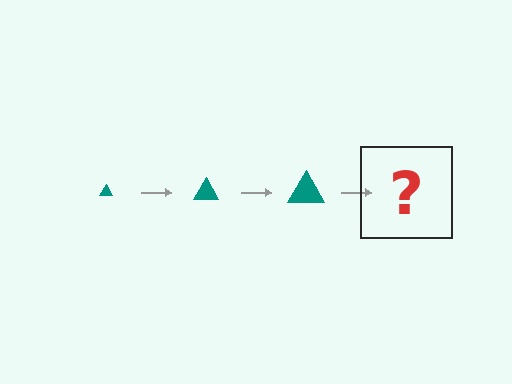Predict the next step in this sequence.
The next step is a teal triangle, larger than the previous one.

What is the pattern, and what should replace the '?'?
The pattern is that the triangle gets progressively larger each step. The '?' should be a teal triangle, larger than the previous one.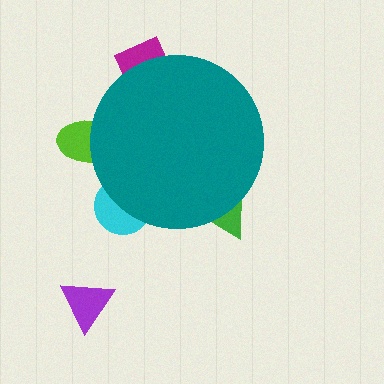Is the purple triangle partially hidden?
No, the purple triangle is fully visible.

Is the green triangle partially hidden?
Yes, the green triangle is partially hidden behind the teal circle.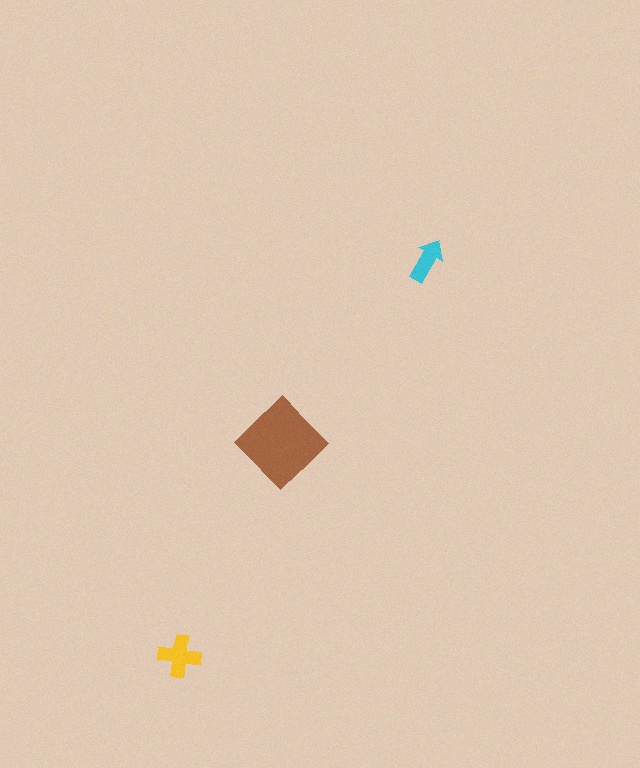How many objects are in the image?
There are 3 objects in the image.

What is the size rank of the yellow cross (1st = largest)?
2nd.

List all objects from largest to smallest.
The brown diamond, the yellow cross, the cyan arrow.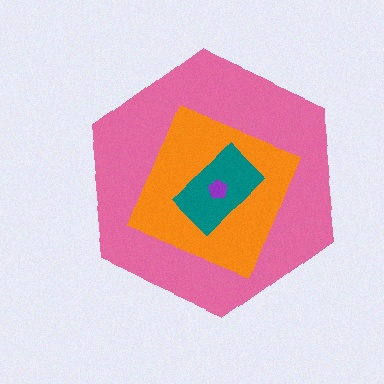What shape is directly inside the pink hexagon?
The orange diamond.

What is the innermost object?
The purple pentagon.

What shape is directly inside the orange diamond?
The teal rectangle.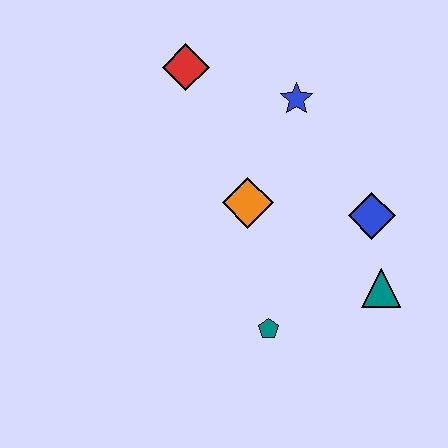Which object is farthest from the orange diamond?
The teal triangle is farthest from the orange diamond.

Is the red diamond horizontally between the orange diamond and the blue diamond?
No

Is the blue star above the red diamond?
No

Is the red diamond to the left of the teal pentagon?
Yes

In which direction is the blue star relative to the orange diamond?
The blue star is above the orange diamond.